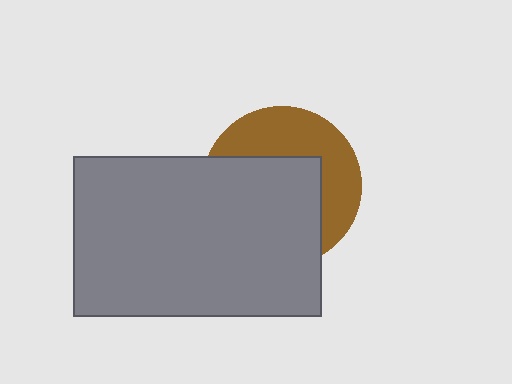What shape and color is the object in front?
The object in front is a gray rectangle.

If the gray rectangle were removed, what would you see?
You would see the complete brown circle.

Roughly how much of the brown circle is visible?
A small part of it is visible (roughly 42%).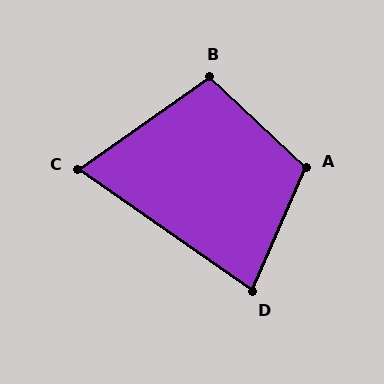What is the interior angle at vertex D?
Approximately 78 degrees (acute).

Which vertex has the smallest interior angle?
C, at approximately 70 degrees.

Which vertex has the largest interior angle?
A, at approximately 110 degrees.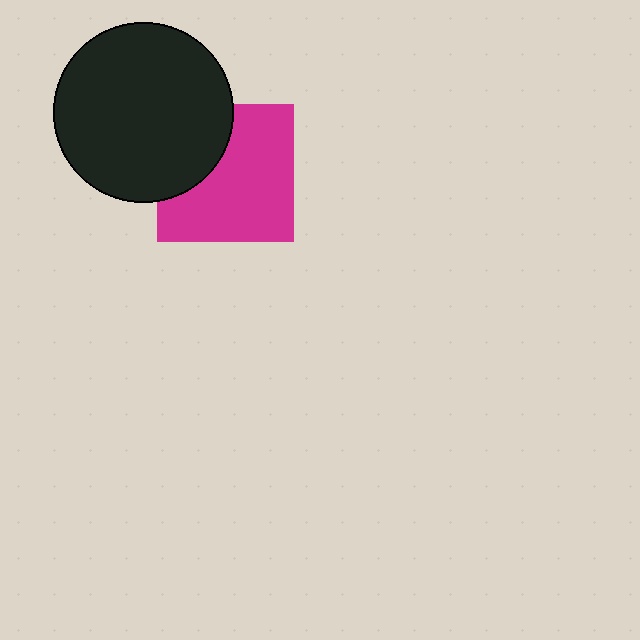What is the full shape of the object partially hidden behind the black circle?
The partially hidden object is a magenta square.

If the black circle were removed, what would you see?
You would see the complete magenta square.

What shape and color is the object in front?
The object in front is a black circle.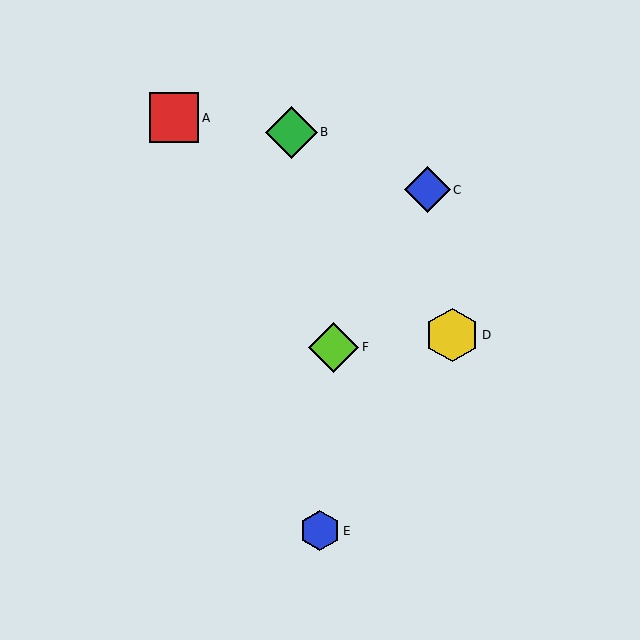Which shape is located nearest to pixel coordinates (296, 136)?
The green diamond (labeled B) at (291, 132) is nearest to that location.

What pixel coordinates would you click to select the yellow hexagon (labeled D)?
Click at (452, 335) to select the yellow hexagon D.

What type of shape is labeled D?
Shape D is a yellow hexagon.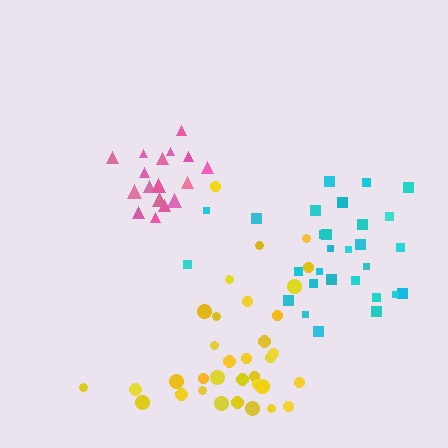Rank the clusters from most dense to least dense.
pink, cyan, yellow.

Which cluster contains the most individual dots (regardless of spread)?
Yellow (34).